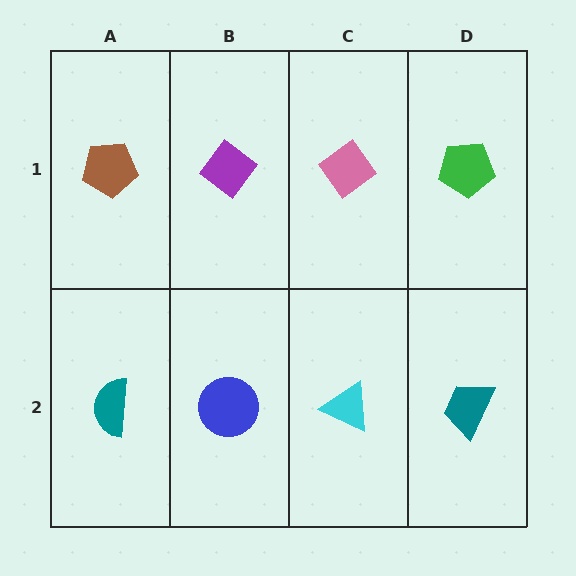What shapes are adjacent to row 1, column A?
A teal semicircle (row 2, column A), a purple diamond (row 1, column B).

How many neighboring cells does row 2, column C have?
3.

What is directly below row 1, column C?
A cyan triangle.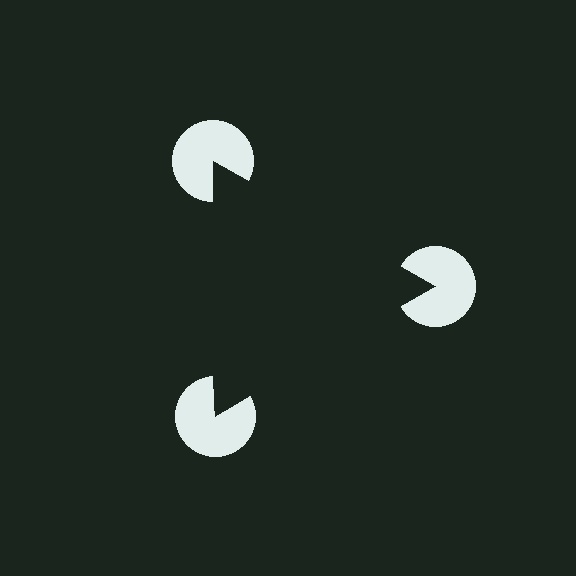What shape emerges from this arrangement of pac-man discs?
An illusory triangle — its edges are inferred from the aligned wedge cuts in the pac-man discs, not physically drawn.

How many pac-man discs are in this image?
There are 3 — one at each vertex of the illusory triangle.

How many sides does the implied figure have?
3 sides.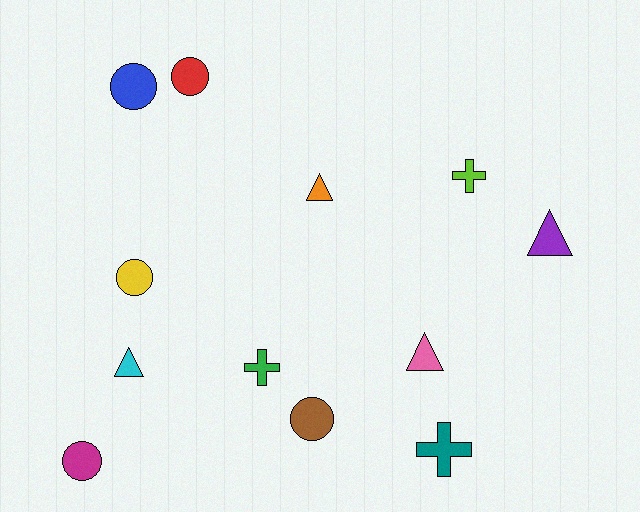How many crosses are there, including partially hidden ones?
There are 3 crosses.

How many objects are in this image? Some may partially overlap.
There are 12 objects.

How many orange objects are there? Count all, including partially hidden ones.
There is 1 orange object.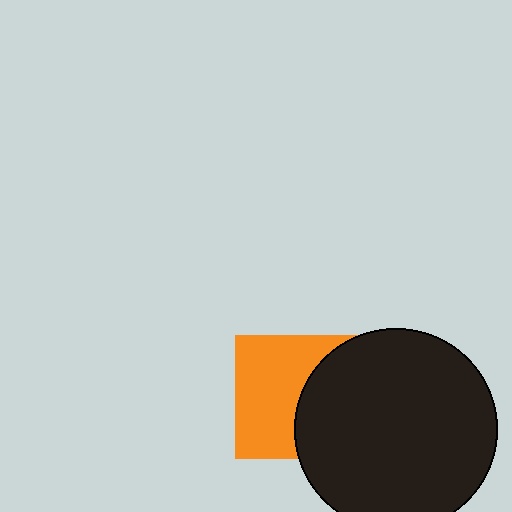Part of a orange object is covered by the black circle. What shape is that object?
It is a square.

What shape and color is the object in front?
The object in front is a black circle.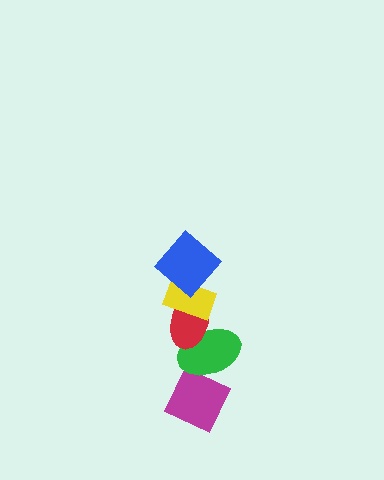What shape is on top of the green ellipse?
The red ellipse is on top of the green ellipse.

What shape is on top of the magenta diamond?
The green ellipse is on top of the magenta diamond.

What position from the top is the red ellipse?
The red ellipse is 3rd from the top.